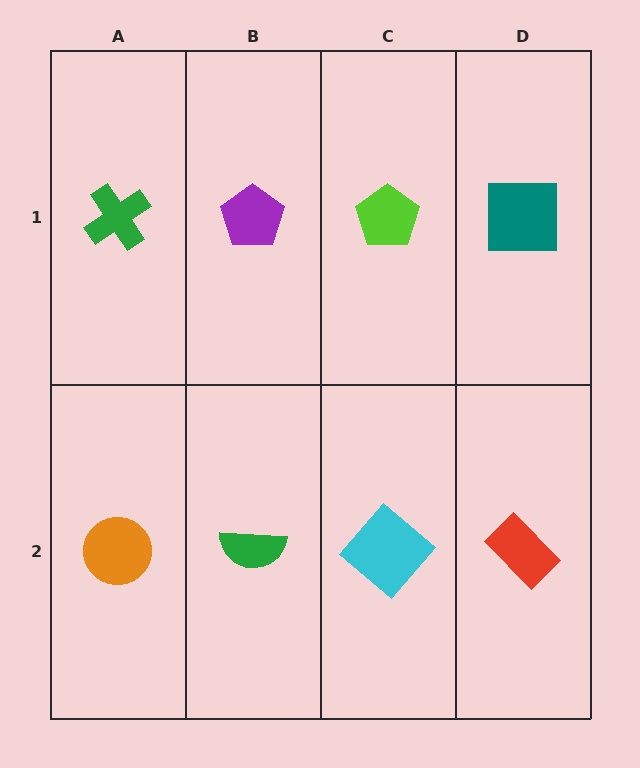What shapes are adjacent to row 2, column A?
A green cross (row 1, column A), a green semicircle (row 2, column B).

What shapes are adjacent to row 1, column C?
A cyan diamond (row 2, column C), a purple pentagon (row 1, column B), a teal square (row 1, column D).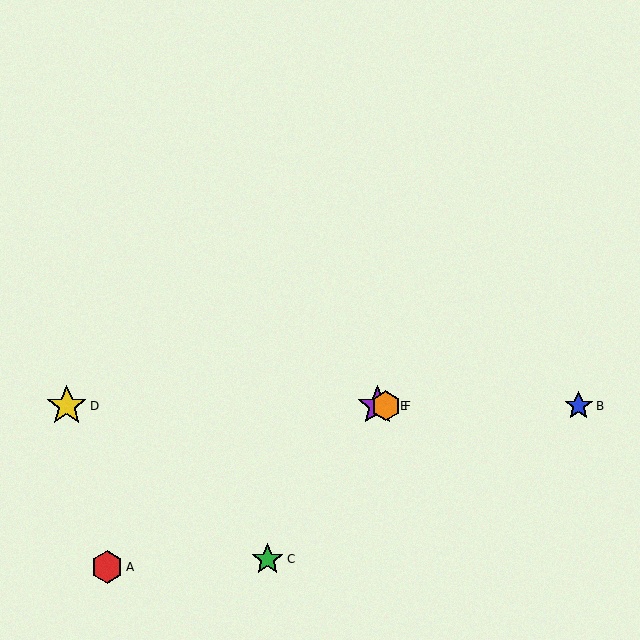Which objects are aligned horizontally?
Objects B, D, E, F are aligned horizontally.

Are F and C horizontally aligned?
No, F is at y≈406 and C is at y≈559.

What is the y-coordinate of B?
Object B is at y≈406.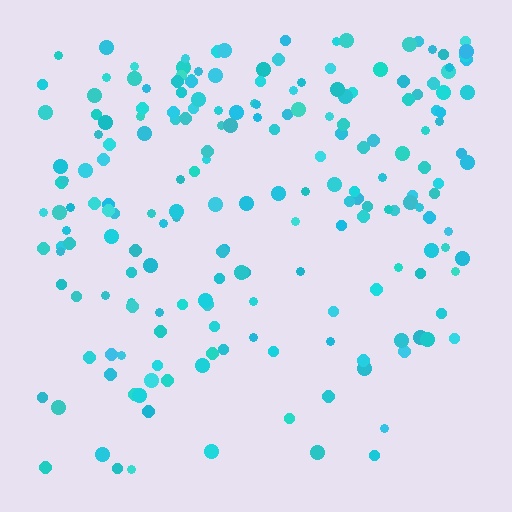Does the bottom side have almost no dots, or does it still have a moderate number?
Still a moderate number, just noticeably fewer than the top.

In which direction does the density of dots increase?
From bottom to top, with the top side densest.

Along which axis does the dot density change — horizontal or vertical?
Vertical.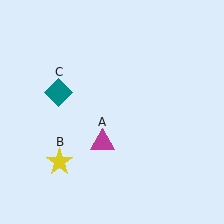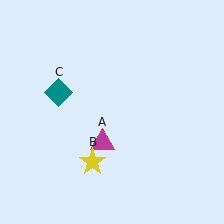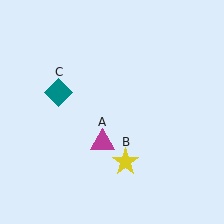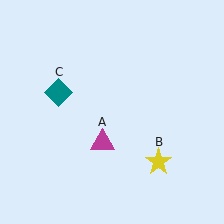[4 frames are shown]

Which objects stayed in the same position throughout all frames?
Magenta triangle (object A) and teal diamond (object C) remained stationary.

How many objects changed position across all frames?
1 object changed position: yellow star (object B).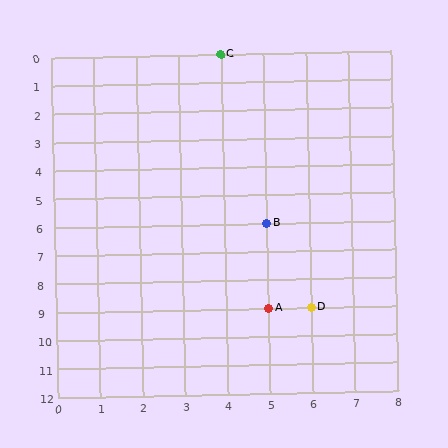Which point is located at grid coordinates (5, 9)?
Point A is at (5, 9).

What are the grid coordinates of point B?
Point B is at grid coordinates (5, 6).